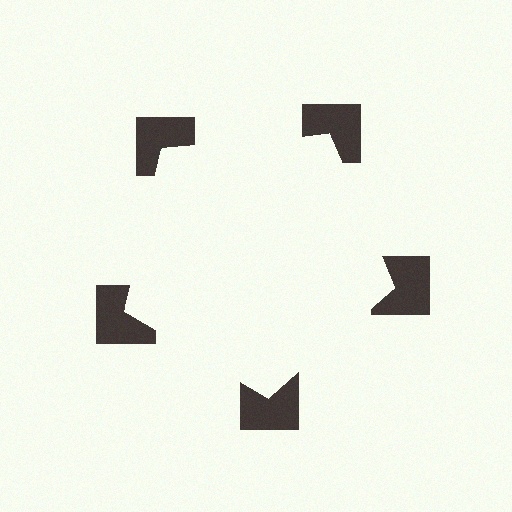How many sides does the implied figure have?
5 sides.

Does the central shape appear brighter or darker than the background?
It typically appears slightly brighter than the background, even though no actual brightness change is drawn.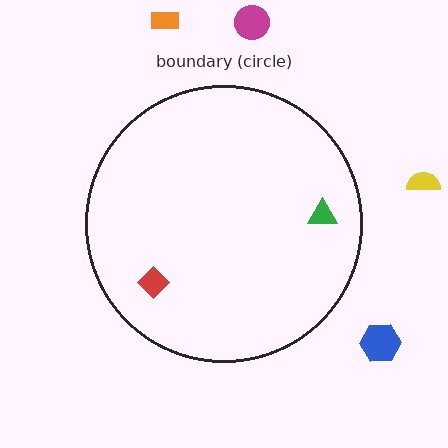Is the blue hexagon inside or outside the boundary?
Outside.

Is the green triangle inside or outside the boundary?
Inside.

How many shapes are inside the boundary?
2 inside, 4 outside.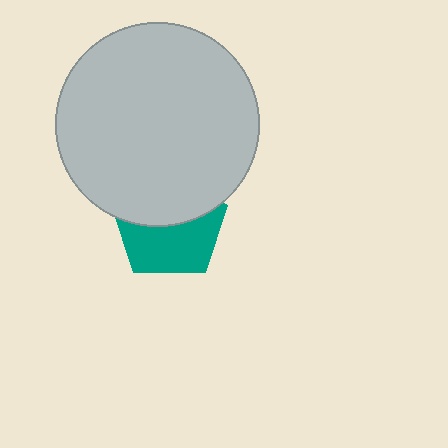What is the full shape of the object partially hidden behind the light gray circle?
The partially hidden object is a teal pentagon.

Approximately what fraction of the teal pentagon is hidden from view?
Roughly 47% of the teal pentagon is hidden behind the light gray circle.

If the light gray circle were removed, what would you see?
You would see the complete teal pentagon.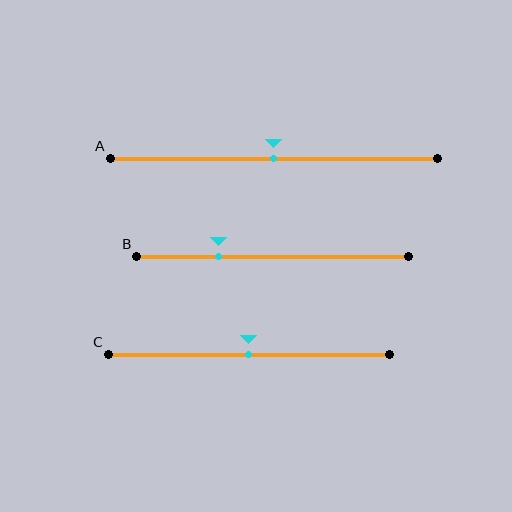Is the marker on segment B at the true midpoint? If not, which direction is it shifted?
No, the marker on segment B is shifted to the left by about 20% of the segment length.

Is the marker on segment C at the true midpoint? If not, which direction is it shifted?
Yes, the marker on segment C is at the true midpoint.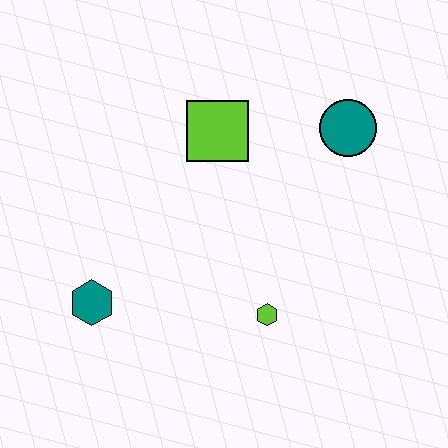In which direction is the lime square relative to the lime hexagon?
The lime square is above the lime hexagon.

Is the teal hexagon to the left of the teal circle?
Yes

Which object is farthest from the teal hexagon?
The teal circle is farthest from the teal hexagon.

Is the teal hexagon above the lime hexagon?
Yes